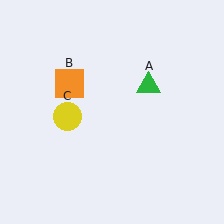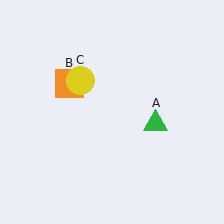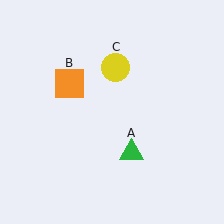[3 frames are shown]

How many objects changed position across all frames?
2 objects changed position: green triangle (object A), yellow circle (object C).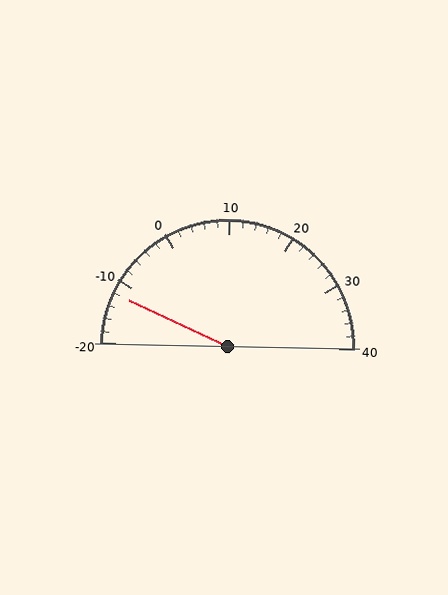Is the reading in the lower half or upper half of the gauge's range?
The reading is in the lower half of the range (-20 to 40).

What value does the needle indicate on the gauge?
The needle indicates approximately -12.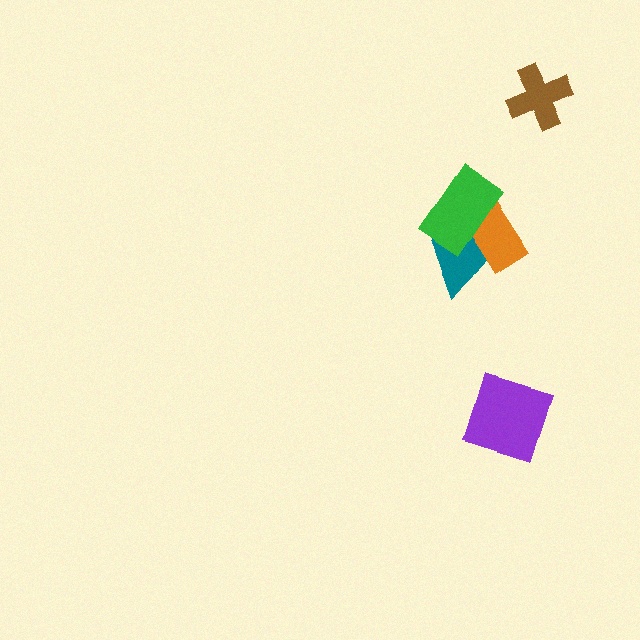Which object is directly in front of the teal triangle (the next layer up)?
The orange rectangle is directly in front of the teal triangle.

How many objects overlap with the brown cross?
0 objects overlap with the brown cross.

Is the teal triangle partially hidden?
Yes, it is partially covered by another shape.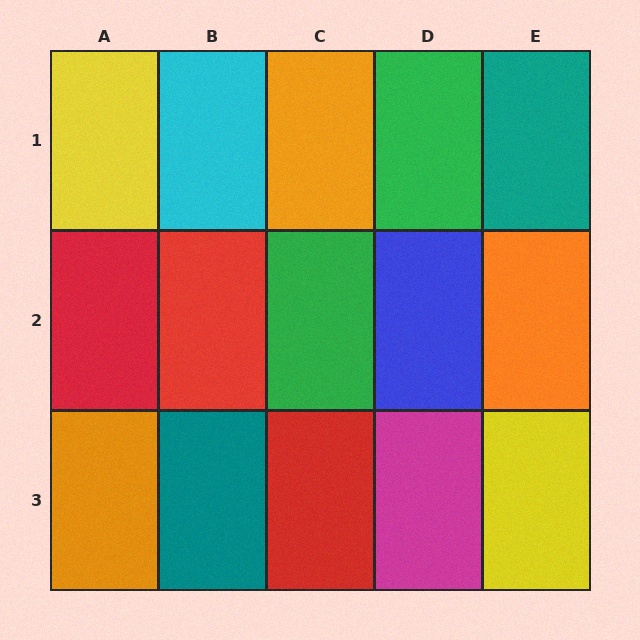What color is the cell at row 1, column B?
Cyan.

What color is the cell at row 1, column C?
Orange.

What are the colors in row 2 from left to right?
Red, red, green, blue, orange.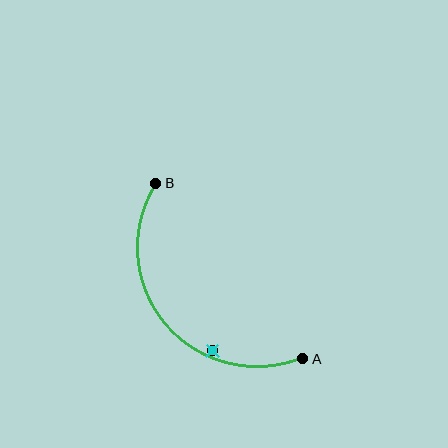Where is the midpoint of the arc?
The arc midpoint is the point on the curve farthest from the straight line joining A and B. It sits below and to the left of that line.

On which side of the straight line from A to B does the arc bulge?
The arc bulges below and to the left of the straight line connecting A and B.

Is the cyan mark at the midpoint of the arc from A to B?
No — the cyan mark does not lie on the arc at all. It sits slightly inside the curve.